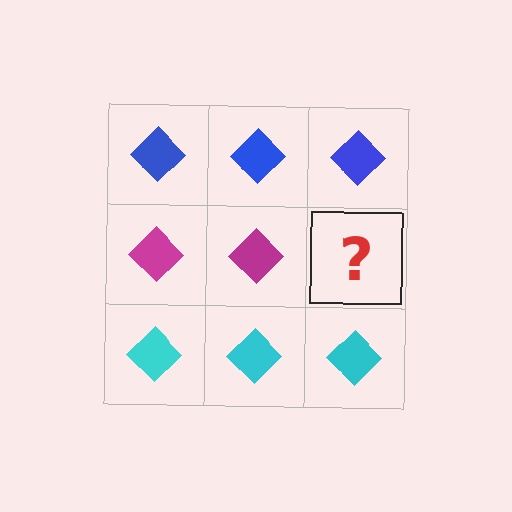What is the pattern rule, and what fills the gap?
The rule is that each row has a consistent color. The gap should be filled with a magenta diamond.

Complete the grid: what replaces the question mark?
The question mark should be replaced with a magenta diamond.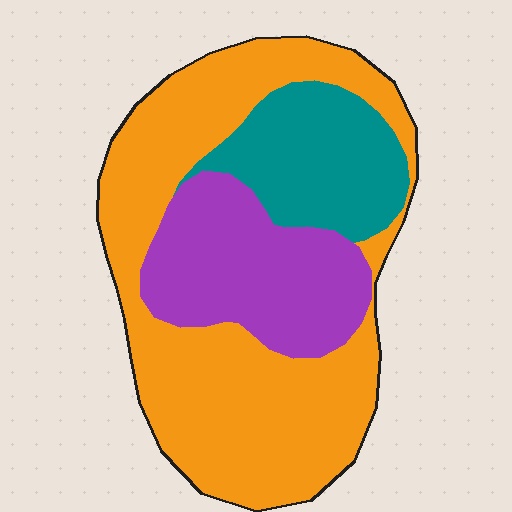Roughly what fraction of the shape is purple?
Purple covers 25% of the shape.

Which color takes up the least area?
Teal, at roughly 20%.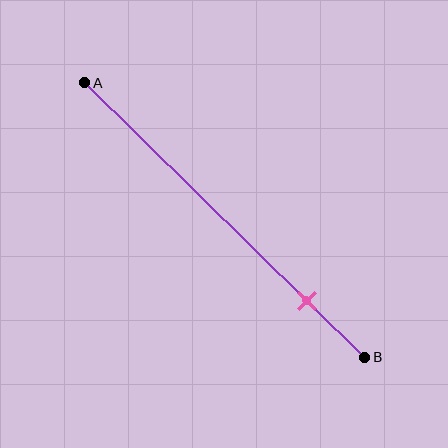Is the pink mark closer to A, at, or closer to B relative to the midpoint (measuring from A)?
The pink mark is closer to point B than the midpoint of segment AB.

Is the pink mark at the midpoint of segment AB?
No, the mark is at about 80% from A, not at the 50% midpoint.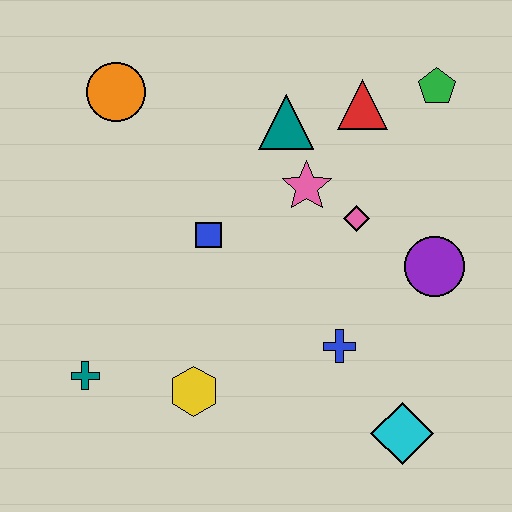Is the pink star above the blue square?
Yes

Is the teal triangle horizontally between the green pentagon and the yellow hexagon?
Yes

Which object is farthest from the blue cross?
The orange circle is farthest from the blue cross.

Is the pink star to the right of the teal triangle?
Yes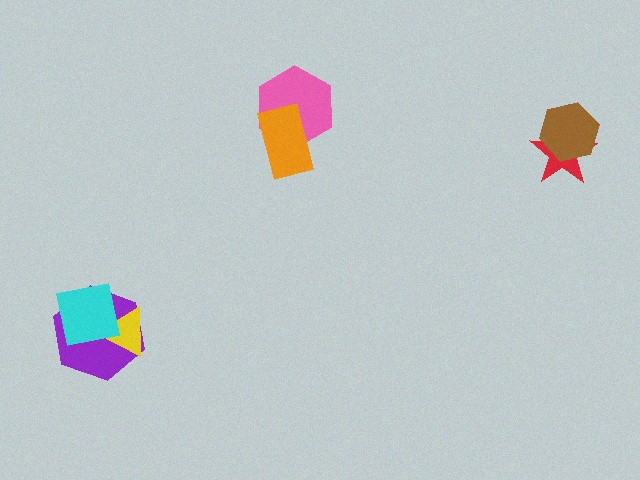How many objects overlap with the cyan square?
2 objects overlap with the cyan square.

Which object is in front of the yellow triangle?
The cyan square is in front of the yellow triangle.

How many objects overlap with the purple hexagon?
2 objects overlap with the purple hexagon.